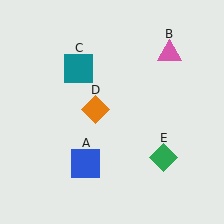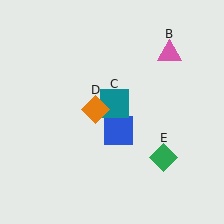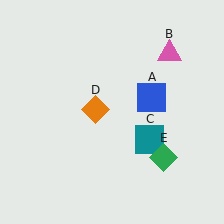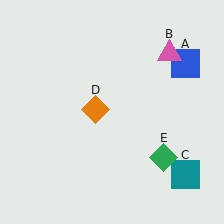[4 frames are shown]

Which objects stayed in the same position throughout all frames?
Pink triangle (object B) and orange diamond (object D) and green diamond (object E) remained stationary.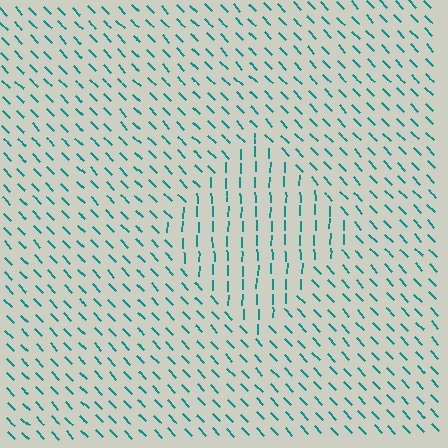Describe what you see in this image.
The image is filled with small teal line segments. A diamond region in the image has lines oriented differently from the surrounding lines, creating a visible texture boundary.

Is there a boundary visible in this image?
Yes, there is a texture boundary formed by a change in line orientation.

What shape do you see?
I see a diamond.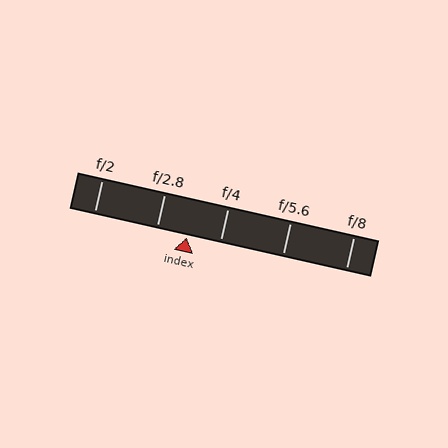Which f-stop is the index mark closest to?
The index mark is closest to f/2.8.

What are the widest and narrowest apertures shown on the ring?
The widest aperture shown is f/2 and the narrowest is f/8.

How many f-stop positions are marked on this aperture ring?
There are 5 f-stop positions marked.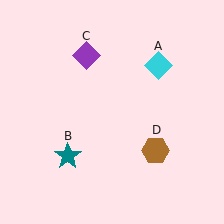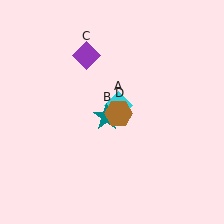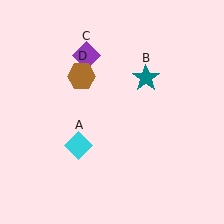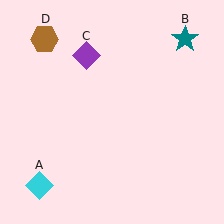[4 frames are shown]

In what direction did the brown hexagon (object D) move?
The brown hexagon (object D) moved up and to the left.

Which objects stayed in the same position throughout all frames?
Purple diamond (object C) remained stationary.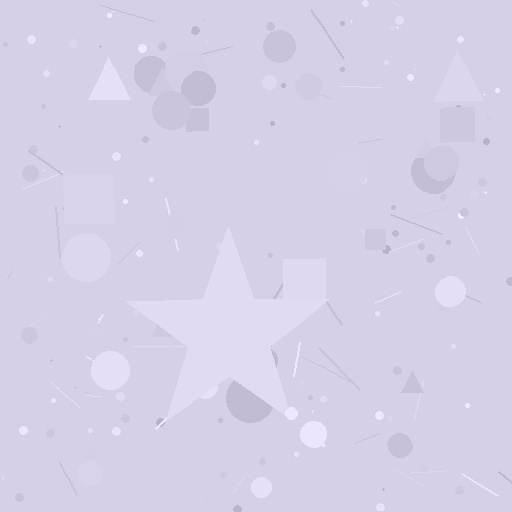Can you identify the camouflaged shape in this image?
The camouflaged shape is a star.